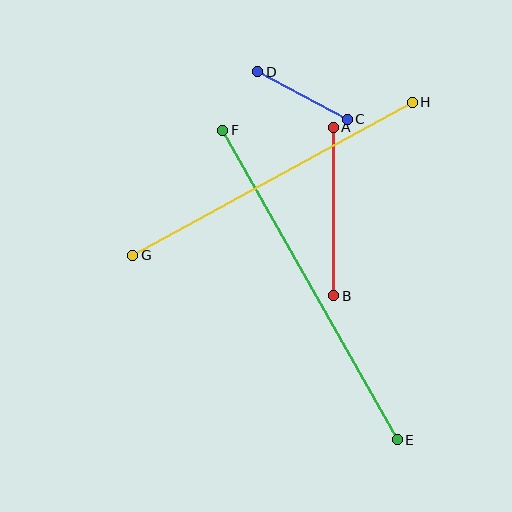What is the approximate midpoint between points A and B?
The midpoint is at approximately (334, 212) pixels.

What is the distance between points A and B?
The distance is approximately 169 pixels.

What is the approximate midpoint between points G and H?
The midpoint is at approximately (273, 179) pixels.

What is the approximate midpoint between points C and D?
The midpoint is at approximately (303, 95) pixels.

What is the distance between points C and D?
The distance is approximately 101 pixels.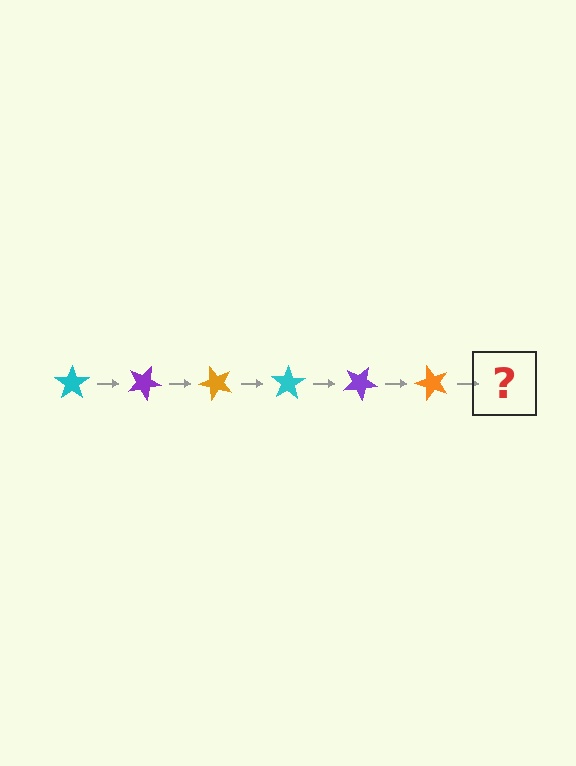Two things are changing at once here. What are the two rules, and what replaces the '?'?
The two rules are that it rotates 25 degrees each step and the color cycles through cyan, purple, and orange. The '?' should be a cyan star, rotated 150 degrees from the start.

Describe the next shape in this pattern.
It should be a cyan star, rotated 150 degrees from the start.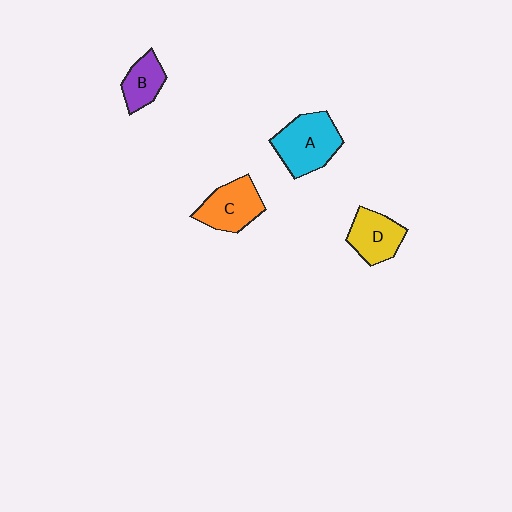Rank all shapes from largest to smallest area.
From largest to smallest: A (cyan), C (orange), D (yellow), B (purple).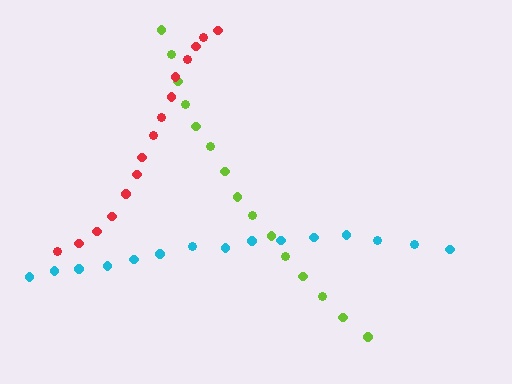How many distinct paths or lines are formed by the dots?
There are 3 distinct paths.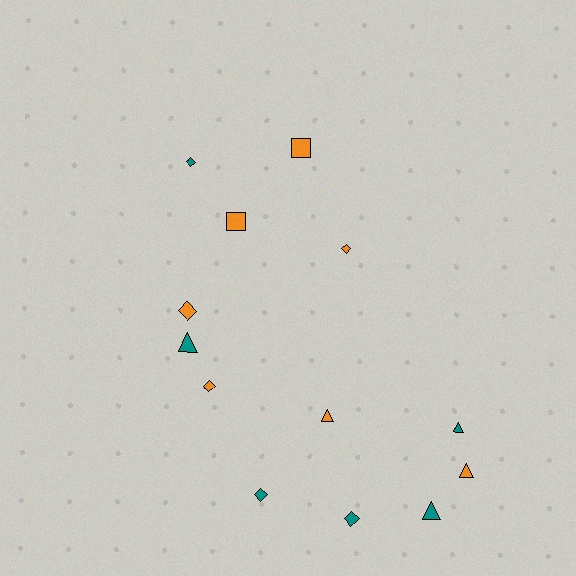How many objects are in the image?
There are 13 objects.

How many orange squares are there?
There are 2 orange squares.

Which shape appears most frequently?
Diamond, with 6 objects.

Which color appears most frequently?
Orange, with 7 objects.